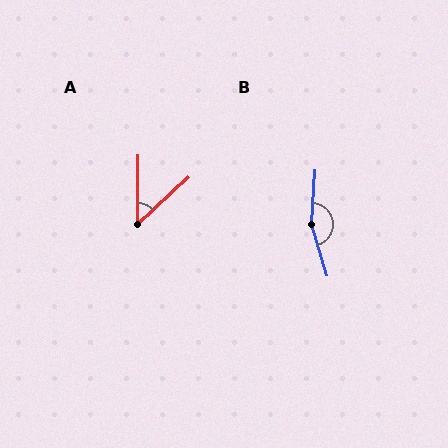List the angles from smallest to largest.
A (47°), B (160°).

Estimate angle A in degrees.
Approximately 47 degrees.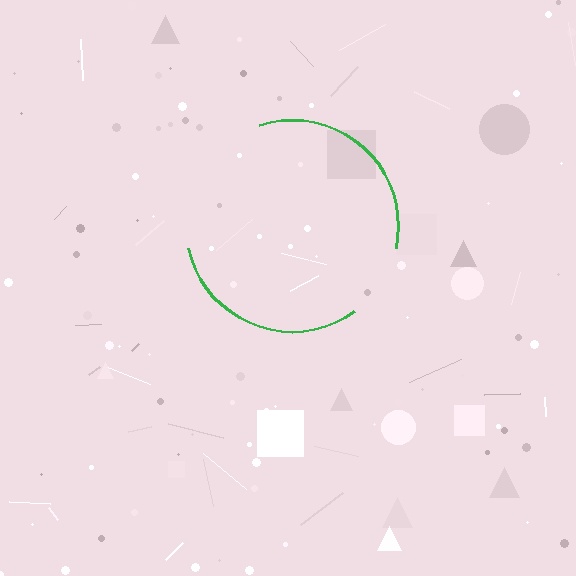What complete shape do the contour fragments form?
The contour fragments form a circle.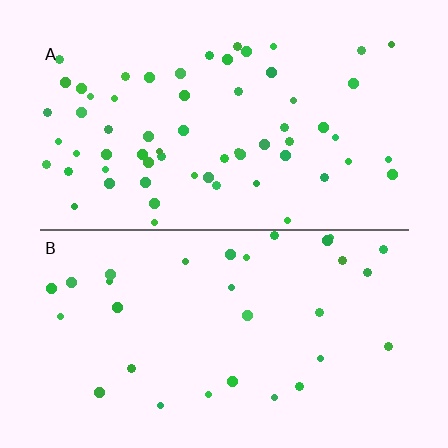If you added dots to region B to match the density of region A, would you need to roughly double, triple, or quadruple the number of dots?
Approximately double.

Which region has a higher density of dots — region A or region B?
A (the top).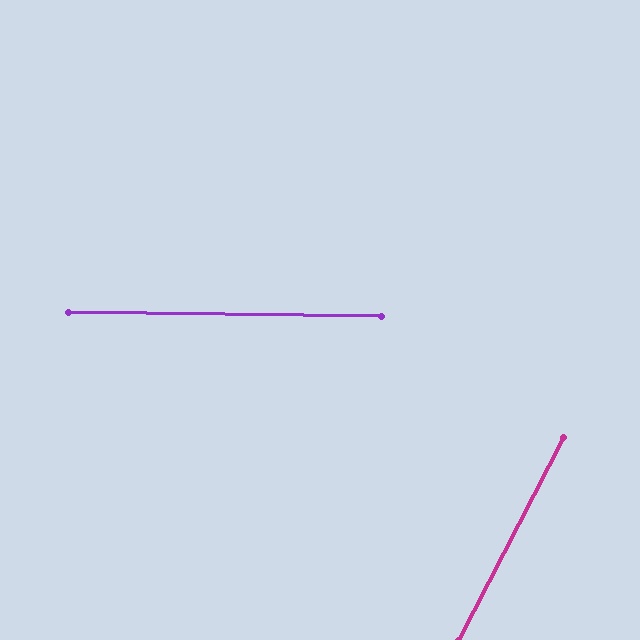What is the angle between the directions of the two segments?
Approximately 64 degrees.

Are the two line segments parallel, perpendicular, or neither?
Neither parallel nor perpendicular — they differ by about 64°.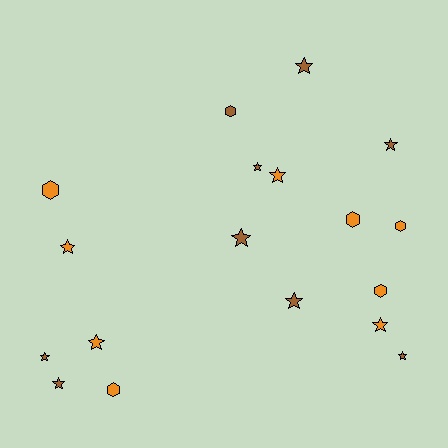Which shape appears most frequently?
Star, with 12 objects.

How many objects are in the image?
There are 18 objects.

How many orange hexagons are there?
There are 5 orange hexagons.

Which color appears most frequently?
Brown, with 9 objects.